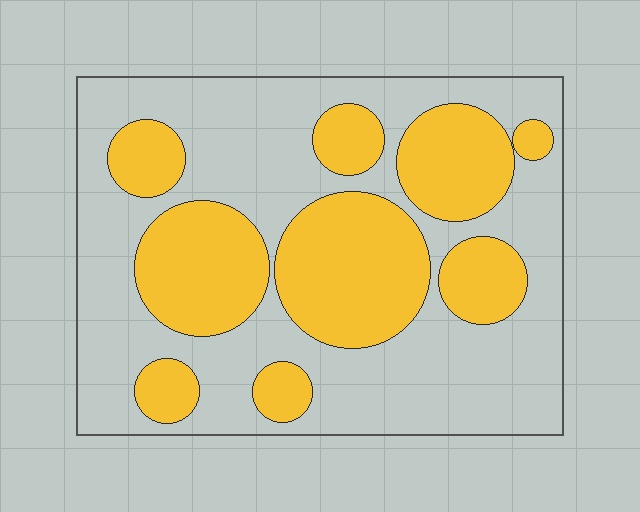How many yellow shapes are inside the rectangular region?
9.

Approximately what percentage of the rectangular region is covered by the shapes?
Approximately 40%.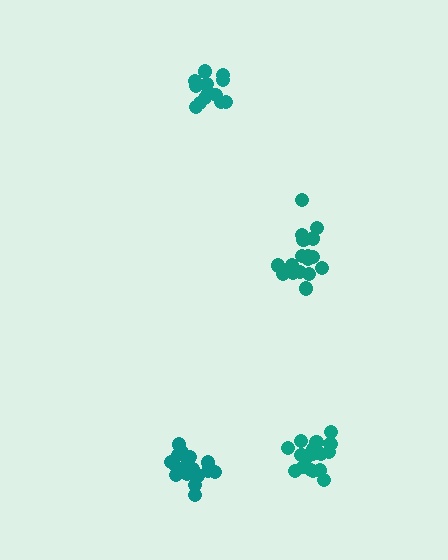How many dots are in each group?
Group 1: 18 dots, Group 2: 19 dots, Group 3: 18 dots, Group 4: 13 dots (68 total).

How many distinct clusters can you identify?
There are 4 distinct clusters.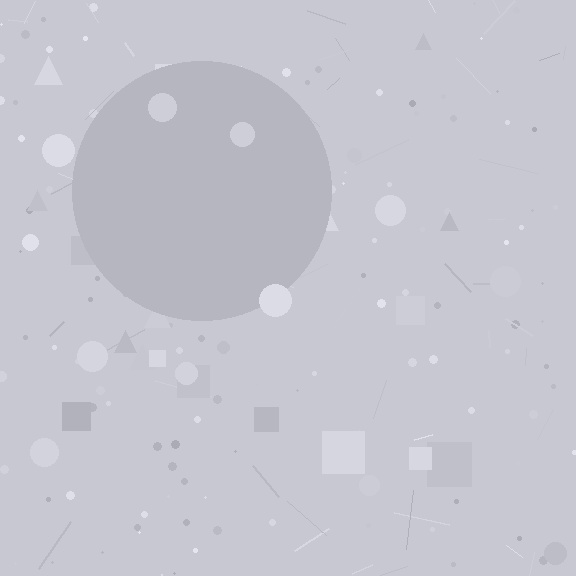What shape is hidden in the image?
A circle is hidden in the image.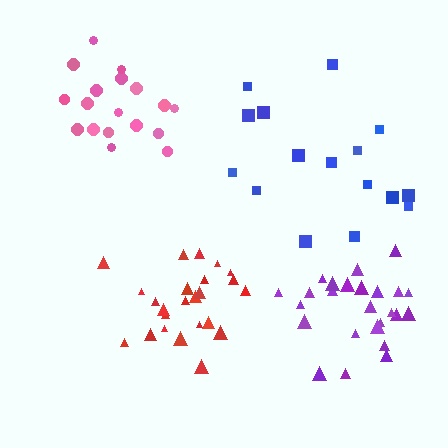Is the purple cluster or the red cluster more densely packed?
Red.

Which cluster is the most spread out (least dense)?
Blue.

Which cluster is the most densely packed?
Red.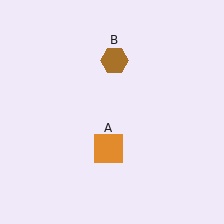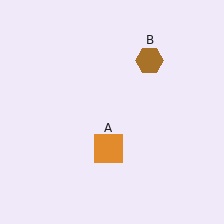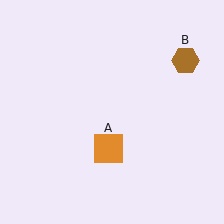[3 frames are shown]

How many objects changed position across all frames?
1 object changed position: brown hexagon (object B).